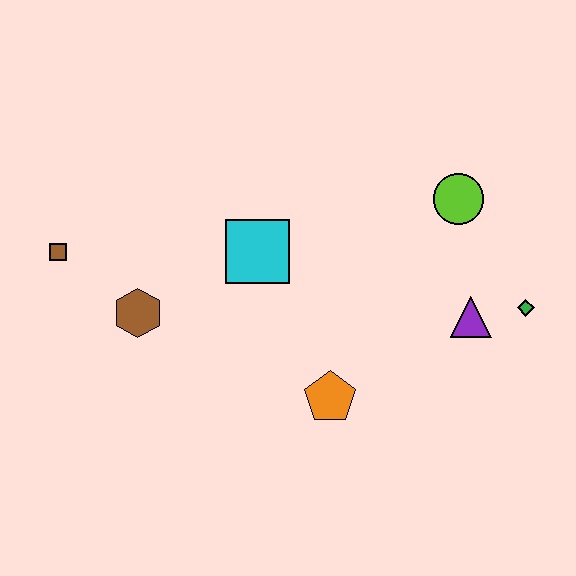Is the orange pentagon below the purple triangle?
Yes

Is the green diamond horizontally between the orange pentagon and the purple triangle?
No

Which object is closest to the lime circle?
The purple triangle is closest to the lime circle.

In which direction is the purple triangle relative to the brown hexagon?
The purple triangle is to the right of the brown hexagon.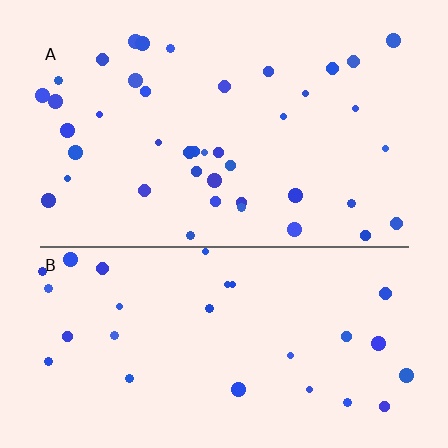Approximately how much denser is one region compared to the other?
Approximately 1.5× — region A over region B.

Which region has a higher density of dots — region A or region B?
A (the top).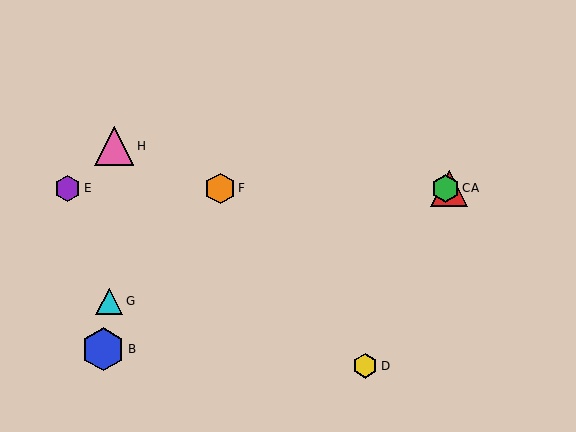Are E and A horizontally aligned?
Yes, both are at y≈188.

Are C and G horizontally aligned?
No, C is at y≈188 and G is at y≈302.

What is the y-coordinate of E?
Object E is at y≈188.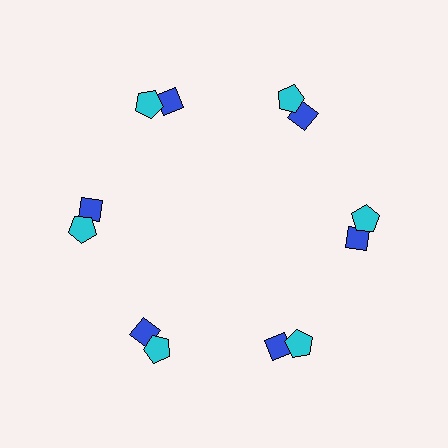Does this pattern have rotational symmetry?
Yes, this pattern has 6-fold rotational symmetry. It looks the same after rotating 60 degrees around the center.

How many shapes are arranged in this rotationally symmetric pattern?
There are 12 shapes, arranged in 6 groups of 2.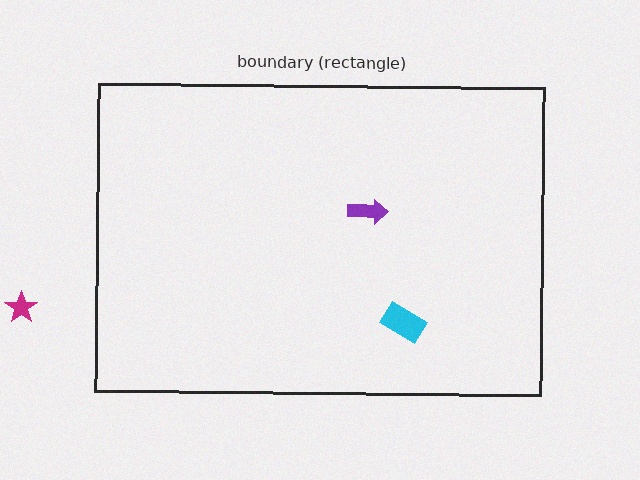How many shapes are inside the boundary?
2 inside, 1 outside.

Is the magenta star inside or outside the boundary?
Outside.